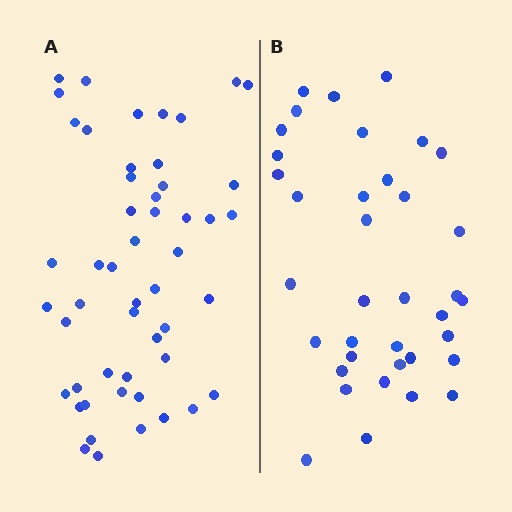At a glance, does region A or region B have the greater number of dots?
Region A (the left region) has more dots.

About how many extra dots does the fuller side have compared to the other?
Region A has approximately 15 more dots than region B.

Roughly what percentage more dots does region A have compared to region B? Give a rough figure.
About 40% more.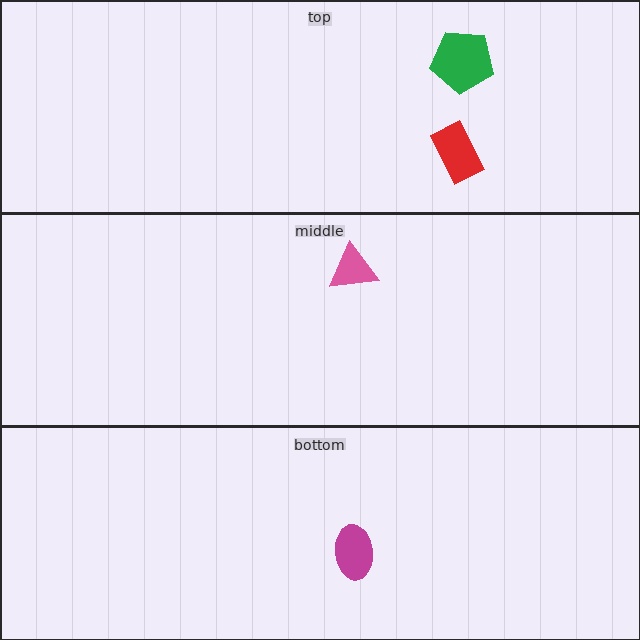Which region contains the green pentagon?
The top region.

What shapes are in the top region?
The red rectangle, the green pentagon.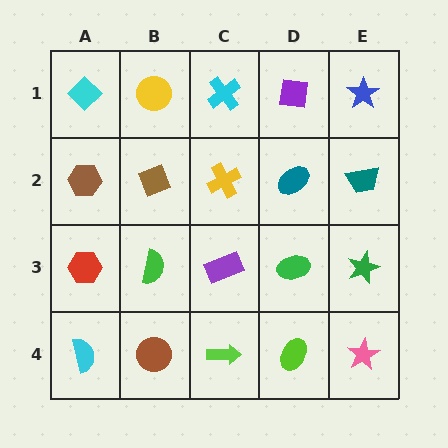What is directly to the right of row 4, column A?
A brown circle.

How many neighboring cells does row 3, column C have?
4.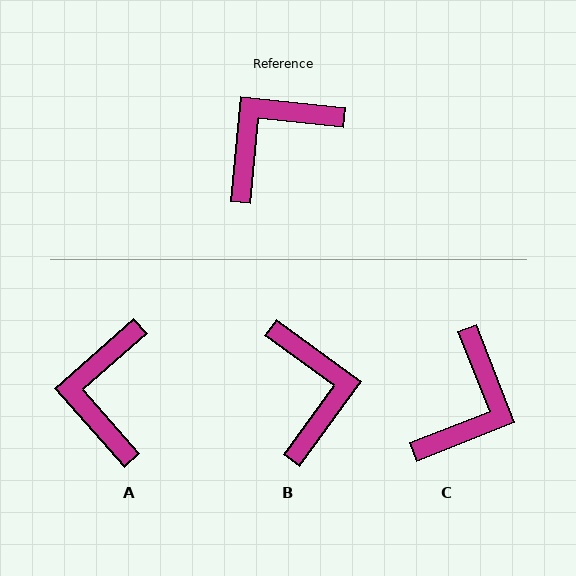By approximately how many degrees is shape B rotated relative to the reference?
Approximately 120 degrees clockwise.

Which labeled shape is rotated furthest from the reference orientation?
C, about 153 degrees away.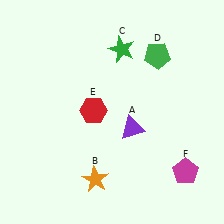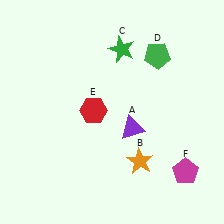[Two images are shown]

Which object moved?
The orange star (B) moved right.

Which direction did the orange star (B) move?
The orange star (B) moved right.